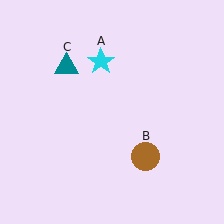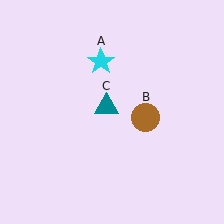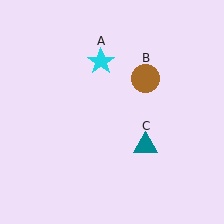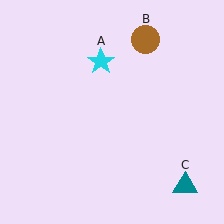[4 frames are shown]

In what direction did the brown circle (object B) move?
The brown circle (object B) moved up.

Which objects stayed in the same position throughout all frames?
Cyan star (object A) remained stationary.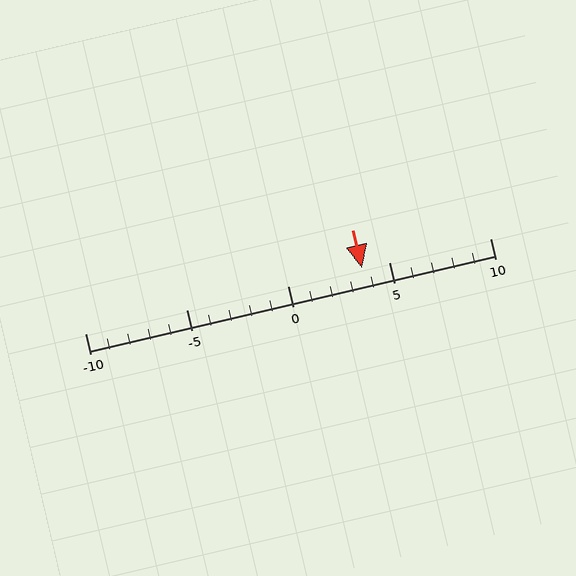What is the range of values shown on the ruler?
The ruler shows values from -10 to 10.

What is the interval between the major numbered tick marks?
The major tick marks are spaced 5 units apart.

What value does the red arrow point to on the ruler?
The red arrow points to approximately 4.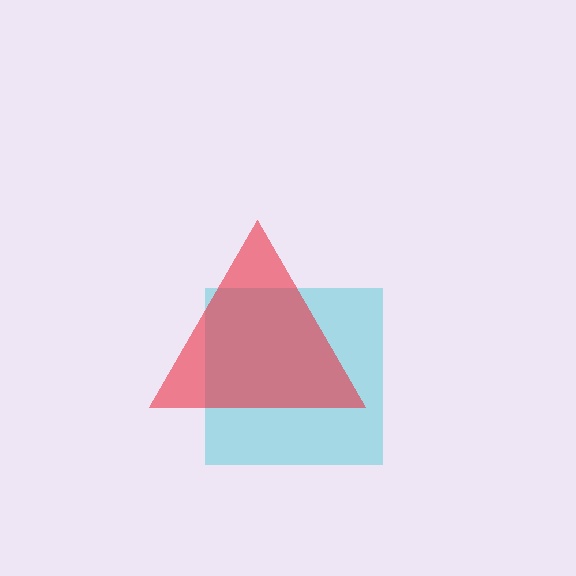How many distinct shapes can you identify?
There are 2 distinct shapes: a cyan square, a red triangle.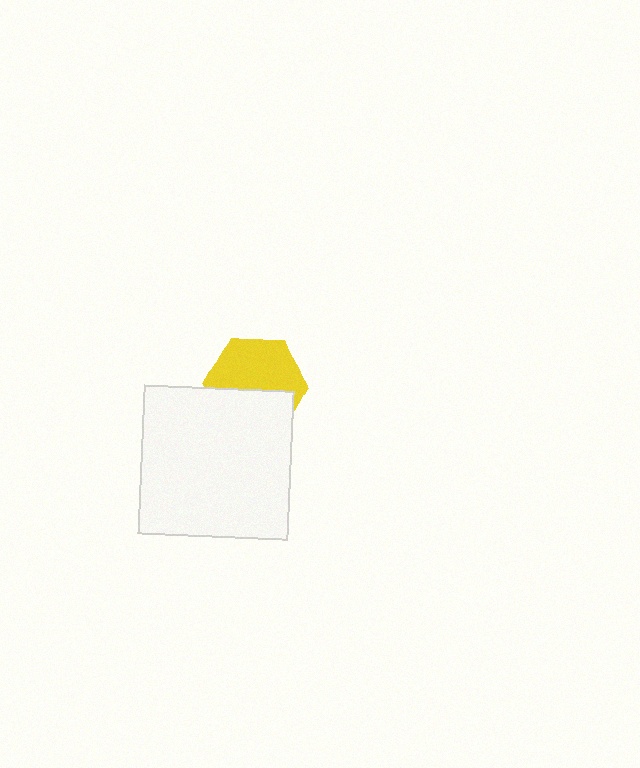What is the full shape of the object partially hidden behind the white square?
The partially hidden object is a yellow hexagon.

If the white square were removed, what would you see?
You would see the complete yellow hexagon.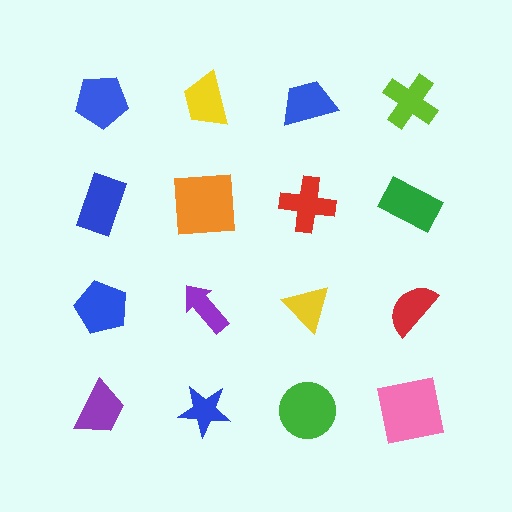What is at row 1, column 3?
A blue trapezoid.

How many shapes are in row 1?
4 shapes.